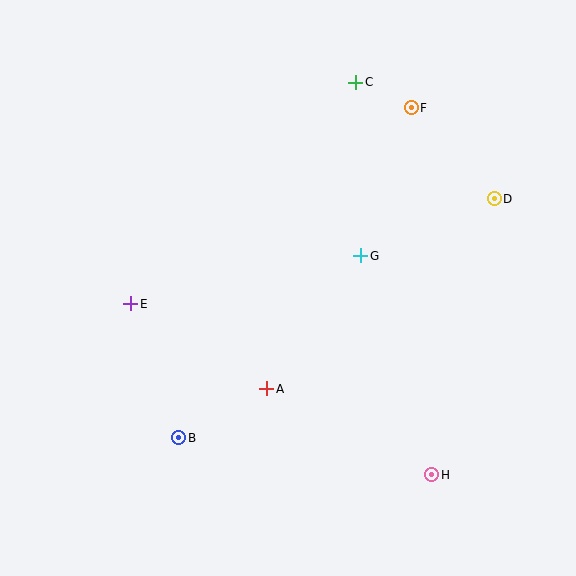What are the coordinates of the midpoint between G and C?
The midpoint between G and C is at (358, 169).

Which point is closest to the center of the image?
Point G at (361, 256) is closest to the center.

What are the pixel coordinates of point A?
Point A is at (267, 389).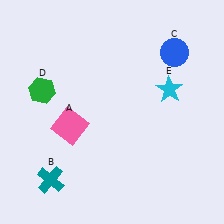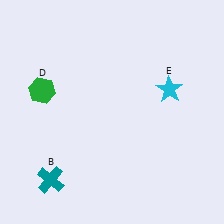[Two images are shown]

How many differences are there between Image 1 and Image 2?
There are 2 differences between the two images.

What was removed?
The pink square (A), the blue circle (C) were removed in Image 2.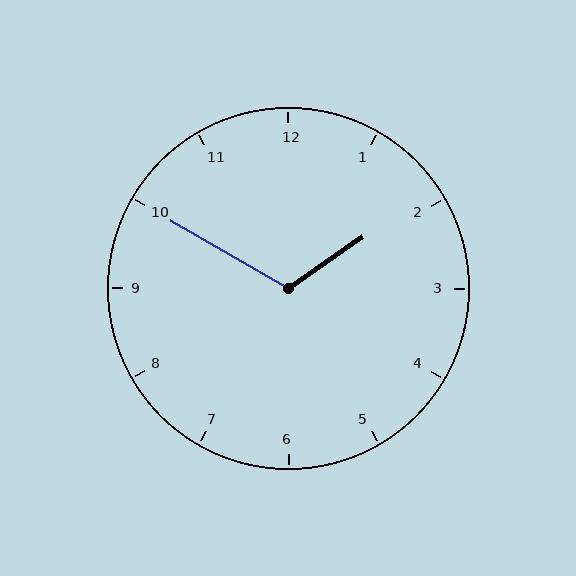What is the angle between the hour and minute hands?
Approximately 115 degrees.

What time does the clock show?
1:50.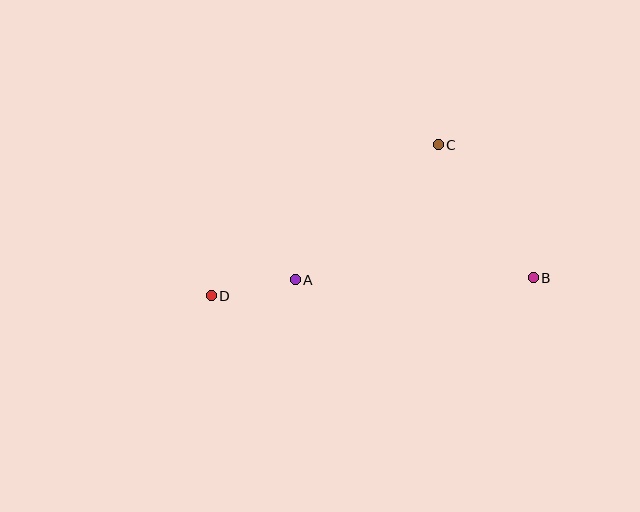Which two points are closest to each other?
Points A and D are closest to each other.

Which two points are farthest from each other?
Points B and D are farthest from each other.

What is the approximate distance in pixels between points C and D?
The distance between C and D is approximately 273 pixels.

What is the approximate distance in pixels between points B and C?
The distance between B and C is approximately 163 pixels.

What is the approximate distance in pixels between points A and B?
The distance between A and B is approximately 238 pixels.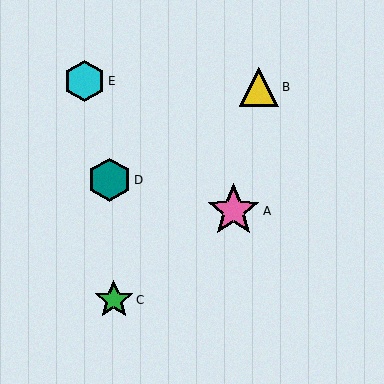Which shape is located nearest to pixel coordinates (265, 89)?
The yellow triangle (labeled B) at (259, 87) is nearest to that location.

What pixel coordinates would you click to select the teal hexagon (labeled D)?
Click at (109, 180) to select the teal hexagon D.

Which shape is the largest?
The pink star (labeled A) is the largest.